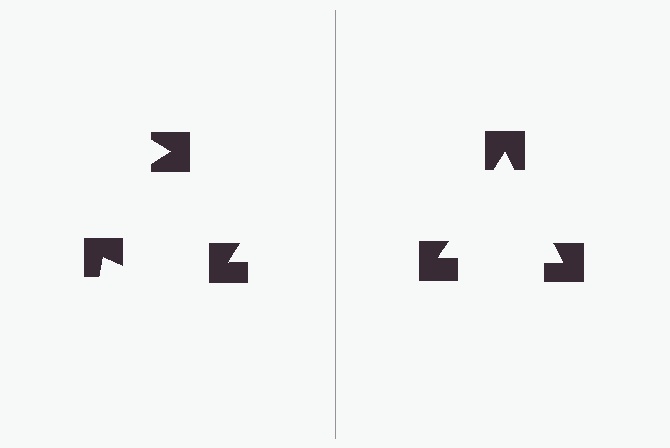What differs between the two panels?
The notched squares are positioned identically on both sides; only the wedge orientations differ. On the right they align to a triangle; on the left they are misaligned.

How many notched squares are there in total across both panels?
6 — 3 on each side.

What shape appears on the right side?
An illusory triangle.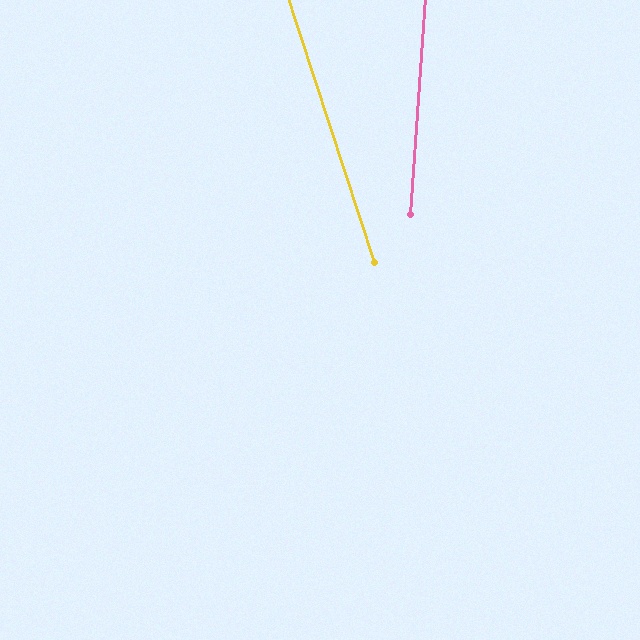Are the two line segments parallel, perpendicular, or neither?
Neither parallel nor perpendicular — they differ by about 22°.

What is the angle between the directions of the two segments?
Approximately 22 degrees.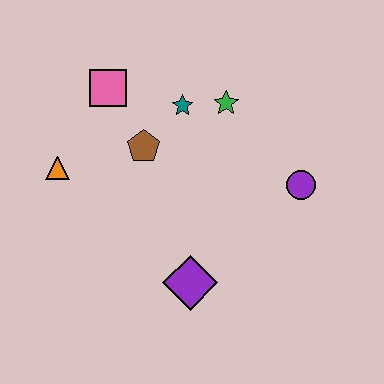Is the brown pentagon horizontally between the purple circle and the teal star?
No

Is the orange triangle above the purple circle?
Yes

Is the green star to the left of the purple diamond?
No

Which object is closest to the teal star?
The green star is closest to the teal star.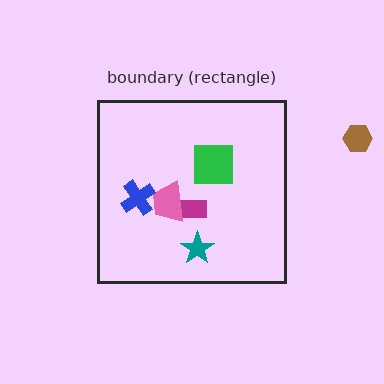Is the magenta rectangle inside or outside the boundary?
Inside.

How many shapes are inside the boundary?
5 inside, 1 outside.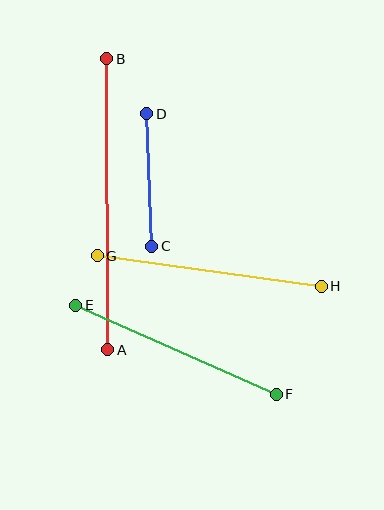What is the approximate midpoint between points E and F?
The midpoint is at approximately (176, 350) pixels.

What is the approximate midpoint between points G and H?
The midpoint is at approximately (209, 271) pixels.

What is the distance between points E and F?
The distance is approximately 219 pixels.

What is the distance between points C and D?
The distance is approximately 133 pixels.